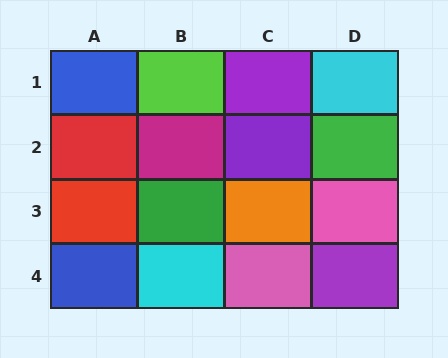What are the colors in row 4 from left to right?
Blue, cyan, pink, purple.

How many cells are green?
2 cells are green.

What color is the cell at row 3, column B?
Green.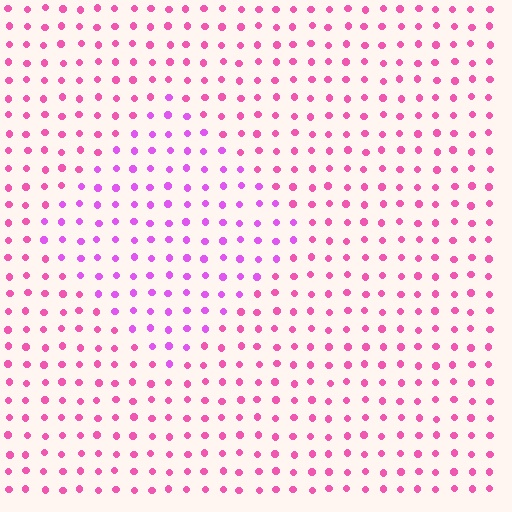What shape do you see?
I see a diamond.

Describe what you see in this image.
The image is filled with small pink elements in a uniform arrangement. A diamond-shaped region is visible where the elements are tinted to a slightly different hue, forming a subtle color boundary.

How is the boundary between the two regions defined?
The boundary is defined purely by a slight shift in hue (about 31 degrees). Spacing, size, and orientation are identical on both sides.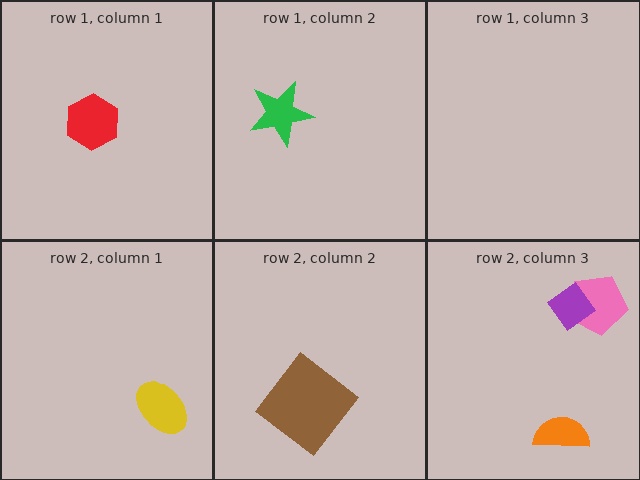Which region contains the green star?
The row 1, column 2 region.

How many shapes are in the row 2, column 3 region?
3.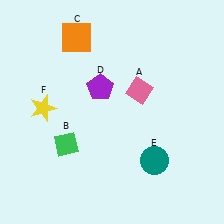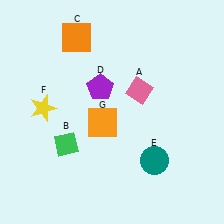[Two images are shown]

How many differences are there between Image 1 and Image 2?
There is 1 difference between the two images.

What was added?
An orange square (G) was added in Image 2.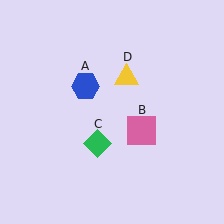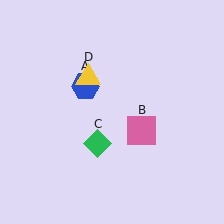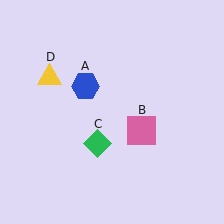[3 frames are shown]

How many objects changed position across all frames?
1 object changed position: yellow triangle (object D).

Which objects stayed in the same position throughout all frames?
Blue hexagon (object A) and pink square (object B) and green diamond (object C) remained stationary.